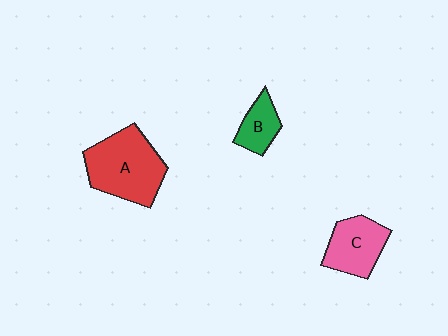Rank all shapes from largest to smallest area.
From largest to smallest: A (red), C (pink), B (green).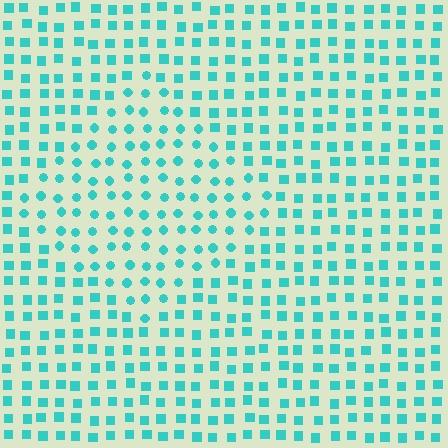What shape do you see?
I see a diamond.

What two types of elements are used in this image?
The image uses circles inside the diamond region and squares outside it.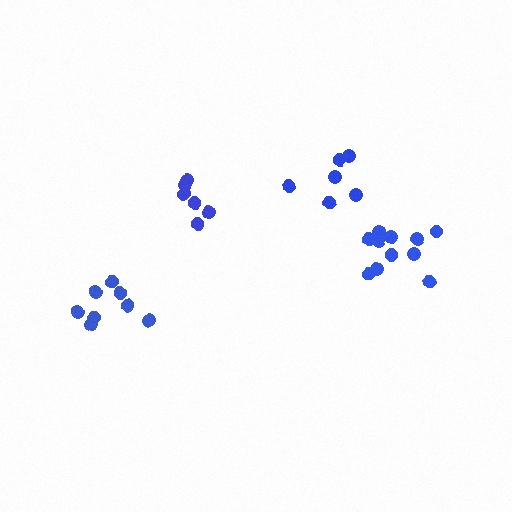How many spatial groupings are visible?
There are 4 spatial groupings.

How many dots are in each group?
Group 1: 8 dots, Group 2: 6 dots, Group 3: 11 dots, Group 4: 6 dots (31 total).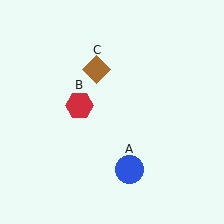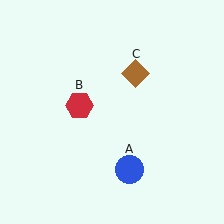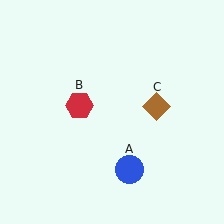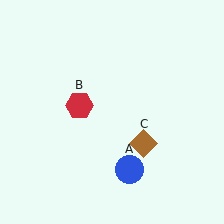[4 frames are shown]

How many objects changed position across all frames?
1 object changed position: brown diamond (object C).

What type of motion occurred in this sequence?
The brown diamond (object C) rotated clockwise around the center of the scene.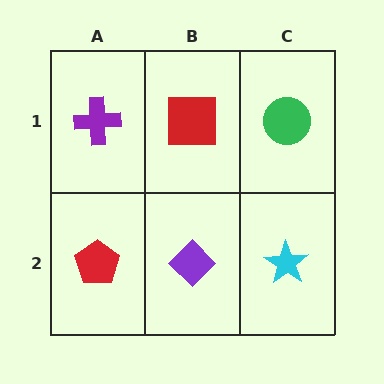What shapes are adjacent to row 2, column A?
A purple cross (row 1, column A), a purple diamond (row 2, column B).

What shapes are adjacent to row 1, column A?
A red pentagon (row 2, column A), a red square (row 1, column B).